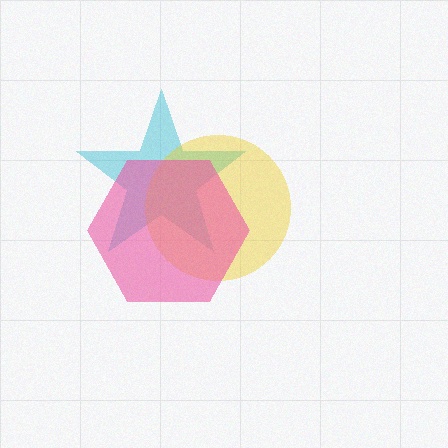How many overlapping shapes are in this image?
There are 3 overlapping shapes in the image.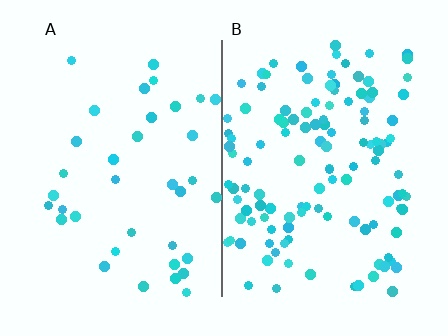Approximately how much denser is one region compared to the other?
Approximately 3.3× — region B over region A.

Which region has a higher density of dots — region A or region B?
B (the right).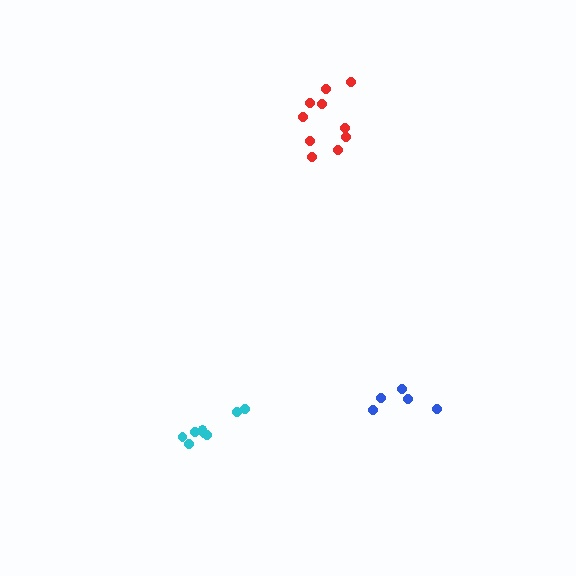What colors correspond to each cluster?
The clusters are colored: red, cyan, blue.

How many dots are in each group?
Group 1: 10 dots, Group 2: 8 dots, Group 3: 5 dots (23 total).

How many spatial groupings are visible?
There are 3 spatial groupings.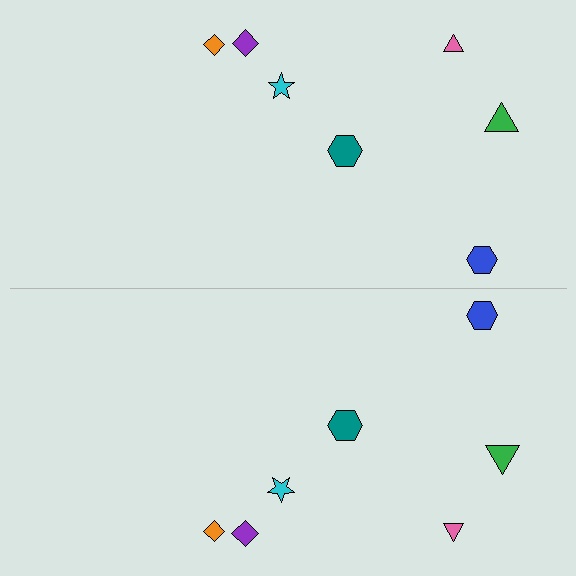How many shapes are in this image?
There are 14 shapes in this image.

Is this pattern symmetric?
Yes, this pattern has bilateral (reflection) symmetry.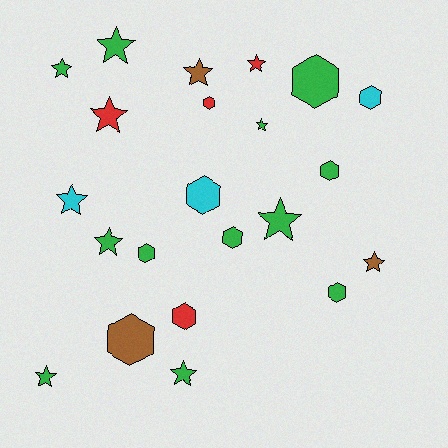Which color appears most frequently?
Green, with 12 objects.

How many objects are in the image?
There are 22 objects.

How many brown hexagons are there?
There is 1 brown hexagon.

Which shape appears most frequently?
Star, with 12 objects.